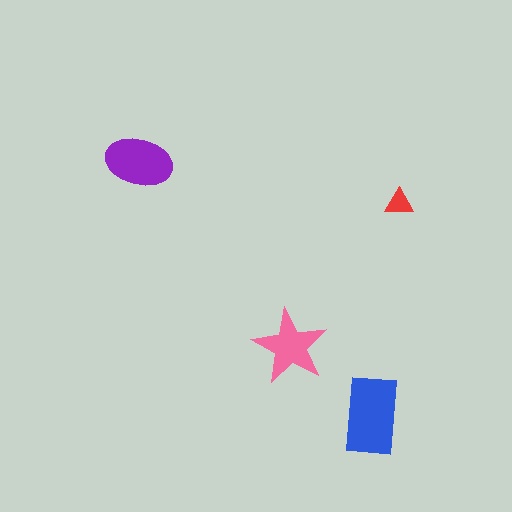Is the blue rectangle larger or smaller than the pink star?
Larger.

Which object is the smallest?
The red triangle.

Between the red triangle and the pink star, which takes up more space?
The pink star.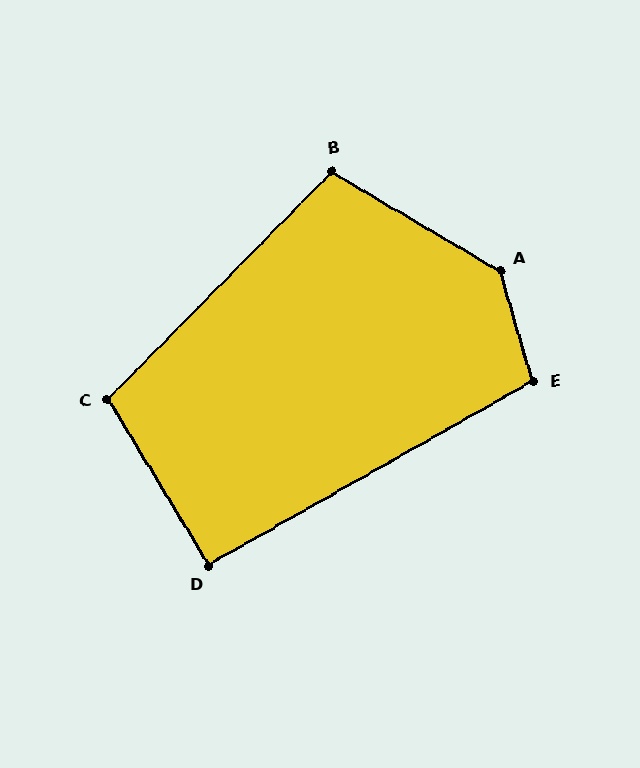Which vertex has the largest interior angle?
A, at approximately 137 degrees.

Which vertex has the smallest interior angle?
D, at approximately 92 degrees.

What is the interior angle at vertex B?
Approximately 104 degrees (obtuse).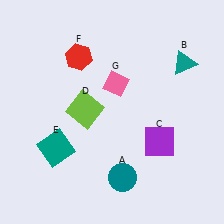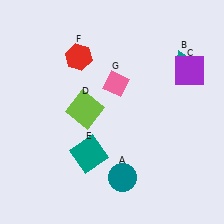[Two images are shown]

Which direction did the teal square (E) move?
The teal square (E) moved right.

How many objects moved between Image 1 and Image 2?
2 objects moved between the two images.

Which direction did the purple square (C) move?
The purple square (C) moved up.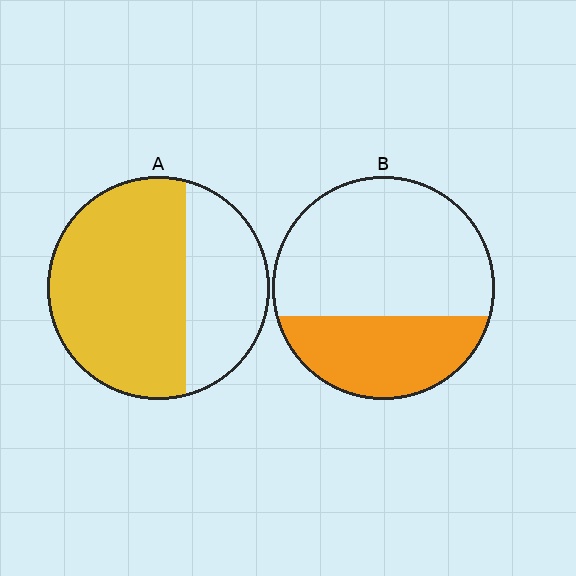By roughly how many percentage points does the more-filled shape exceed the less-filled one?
By roughly 30 percentage points (A over B).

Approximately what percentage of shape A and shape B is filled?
A is approximately 65% and B is approximately 35%.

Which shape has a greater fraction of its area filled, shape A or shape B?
Shape A.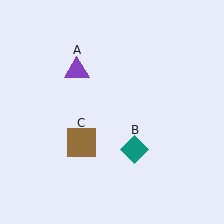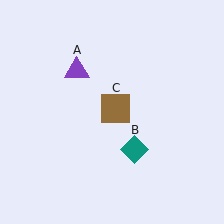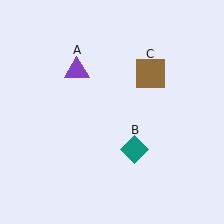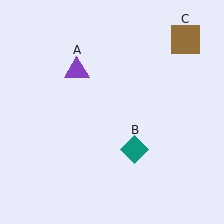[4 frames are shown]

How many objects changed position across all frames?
1 object changed position: brown square (object C).